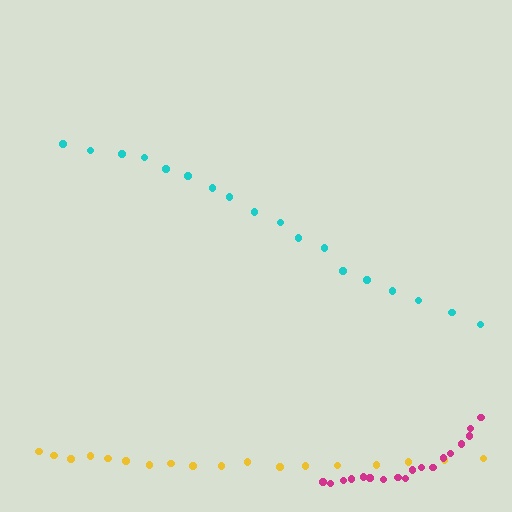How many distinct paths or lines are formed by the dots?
There are 3 distinct paths.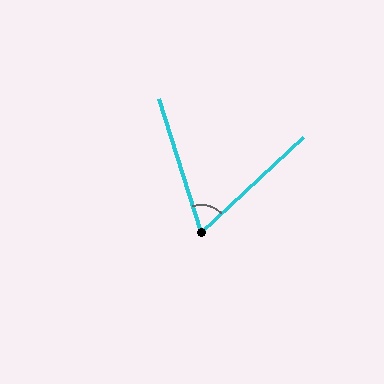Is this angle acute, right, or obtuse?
It is acute.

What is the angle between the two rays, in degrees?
Approximately 65 degrees.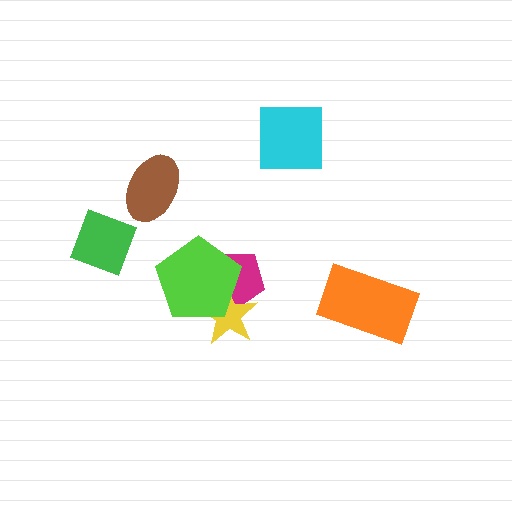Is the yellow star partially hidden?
Yes, it is partially covered by another shape.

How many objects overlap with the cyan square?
0 objects overlap with the cyan square.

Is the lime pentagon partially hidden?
No, no other shape covers it.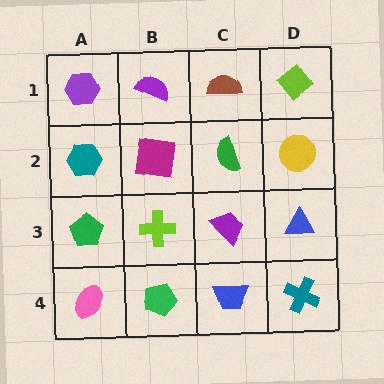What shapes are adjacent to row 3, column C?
A green semicircle (row 2, column C), a blue trapezoid (row 4, column C), a lime cross (row 3, column B), a blue triangle (row 3, column D).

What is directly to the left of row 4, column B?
A pink ellipse.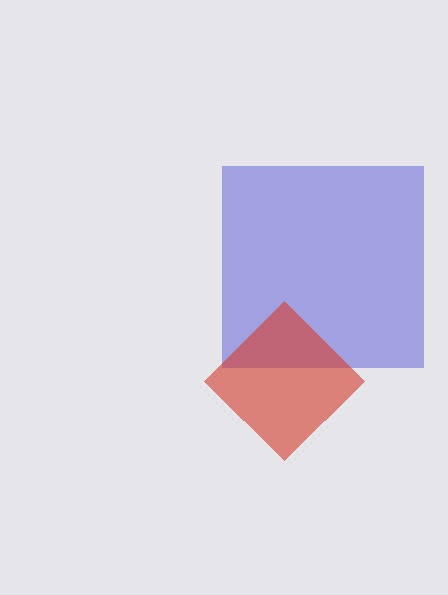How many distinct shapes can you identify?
There are 2 distinct shapes: a blue square, a red diamond.